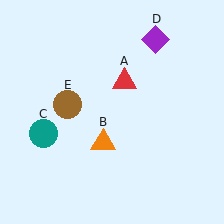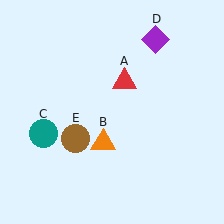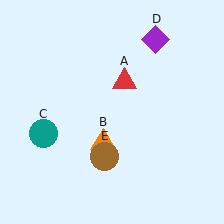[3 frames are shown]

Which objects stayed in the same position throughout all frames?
Red triangle (object A) and orange triangle (object B) and teal circle (object C) and purple diamond (object D) remained stationary.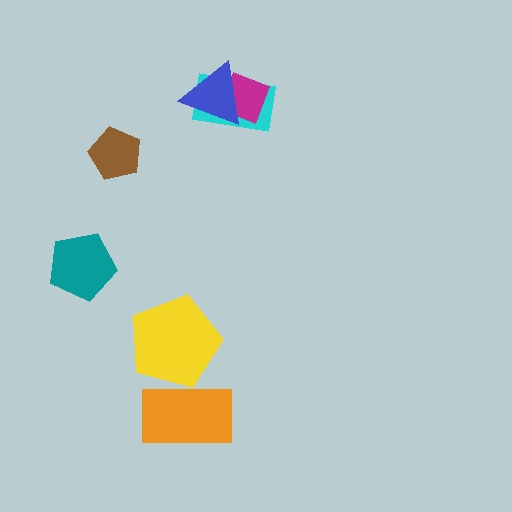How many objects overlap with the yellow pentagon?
1 object overlaps with the yellow pentagon.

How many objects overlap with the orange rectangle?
1 object overlaps with the orange rectangle.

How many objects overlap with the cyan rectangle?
2 objects overlap with the cyan rectangle.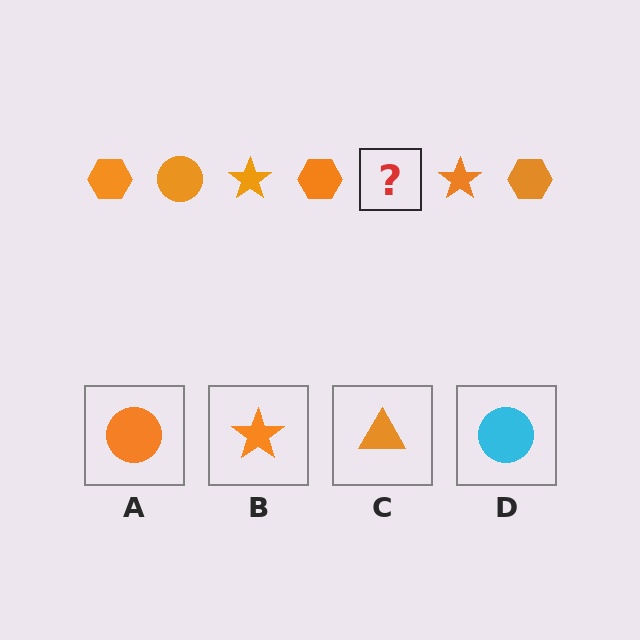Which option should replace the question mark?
Option A.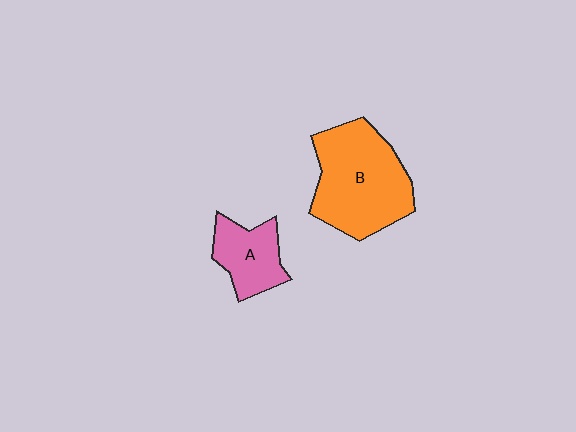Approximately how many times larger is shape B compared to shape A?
Approximately 2.1 times.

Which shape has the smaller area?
Shape A (pink).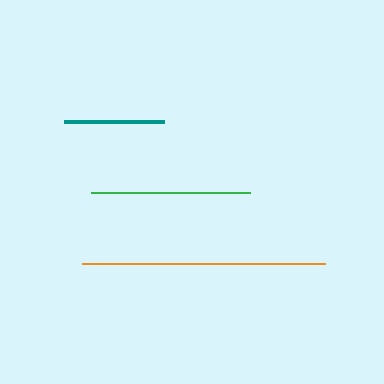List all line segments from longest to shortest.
From longest to shortest: orange, green, teal.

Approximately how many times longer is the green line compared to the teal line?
The green line is approximately 1.6 times the length of the teal line.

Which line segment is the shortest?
The teal line is the shortest at approximately 100 pixels.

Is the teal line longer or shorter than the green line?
The green line is longer than the teal line.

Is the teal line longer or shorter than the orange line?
The orange line is longer than the teal line.